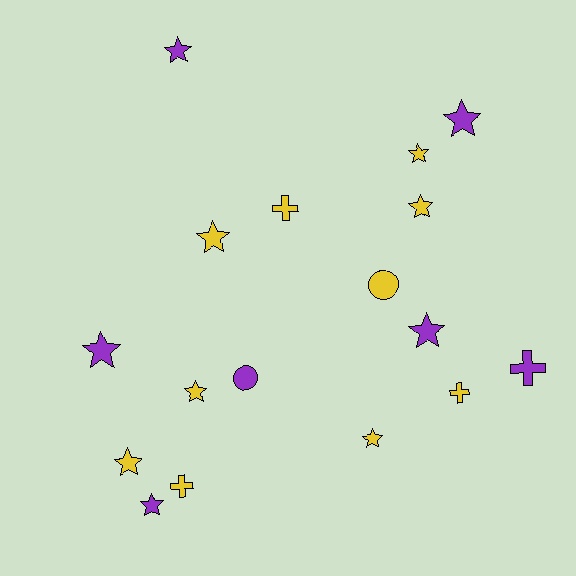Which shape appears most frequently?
Star, with 11 objects.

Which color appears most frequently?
Yellow, with 10 objects.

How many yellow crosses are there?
There are 3 yellow crosses.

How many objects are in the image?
There are 17 objects.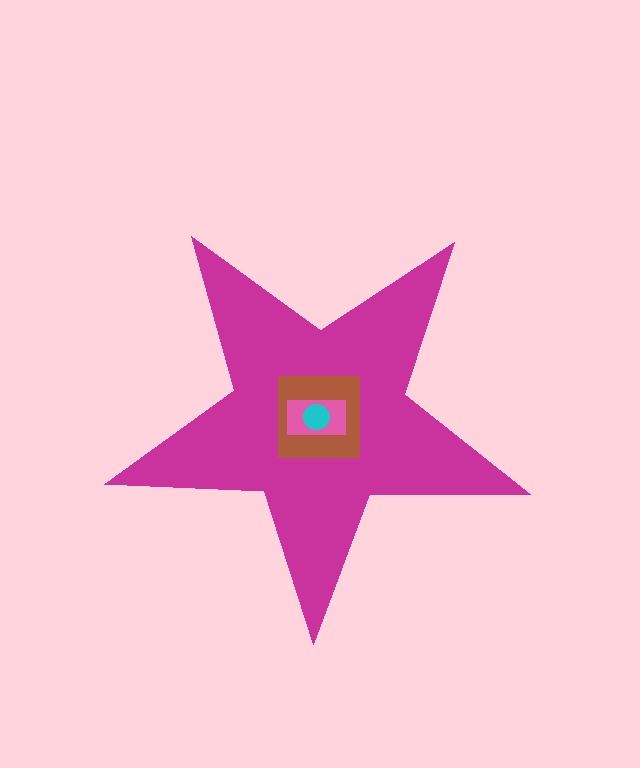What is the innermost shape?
The cyan circle.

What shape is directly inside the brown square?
The pink rectangle.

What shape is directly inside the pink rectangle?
The cyan circle.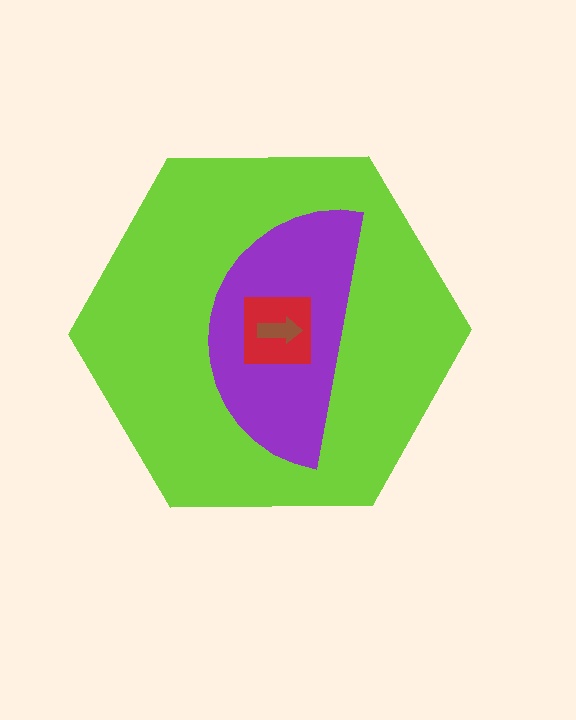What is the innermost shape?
The brown arrow.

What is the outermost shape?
The lime hexagon.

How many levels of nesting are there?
4.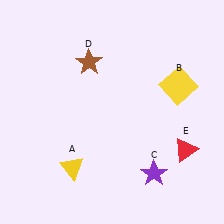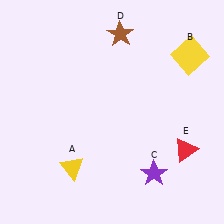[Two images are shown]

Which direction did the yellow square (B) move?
The yellow square (B) moved up.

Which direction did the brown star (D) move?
The brown star (D) moved right.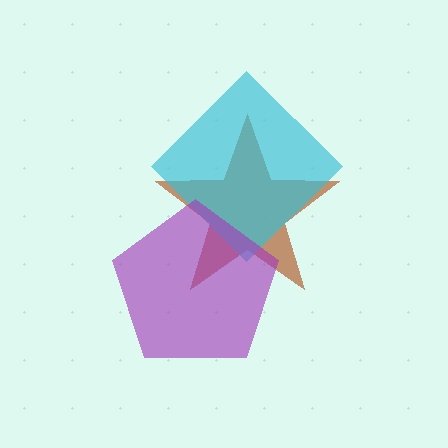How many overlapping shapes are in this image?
There are 3 overlapping shapes in the image.